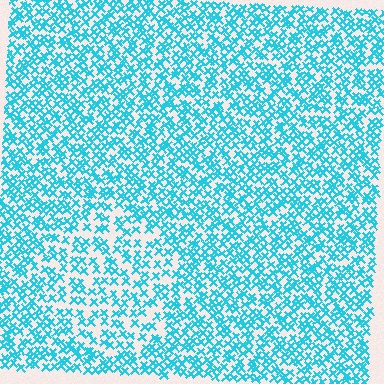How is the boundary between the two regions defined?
The boundary is defined by a change in element density (approximately 1.6x ratio). All elements are the same color, size, and shape.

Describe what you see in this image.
The image contains small cyan elements arranged at two different densities. A circle-shaped region is visible where the elements are less densely packed than the surrounding area.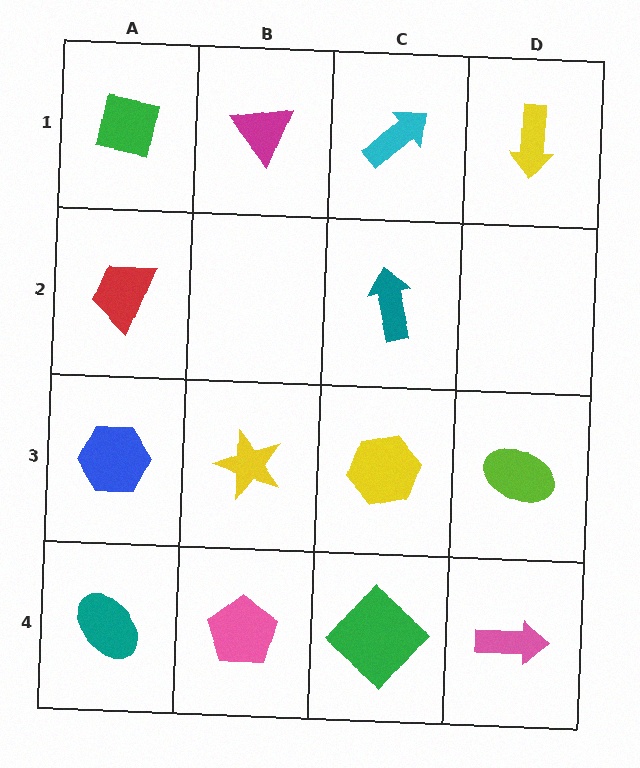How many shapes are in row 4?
4 shapes.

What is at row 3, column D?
A lime ellipse.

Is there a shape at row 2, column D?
No, that cell is empty.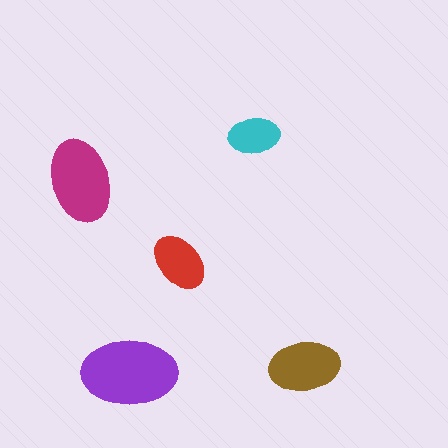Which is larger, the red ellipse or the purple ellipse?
The purple one.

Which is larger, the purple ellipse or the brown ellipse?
The purple one.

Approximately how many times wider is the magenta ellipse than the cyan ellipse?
About 1.5 times wider.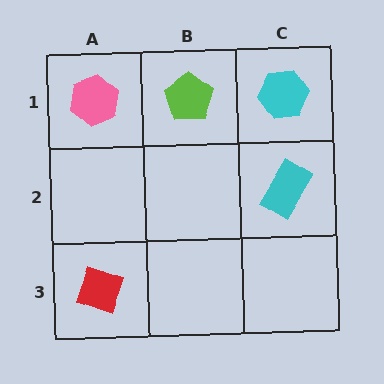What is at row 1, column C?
A cyan hexagon.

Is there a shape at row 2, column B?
No, that cell is empty.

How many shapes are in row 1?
3 shapes.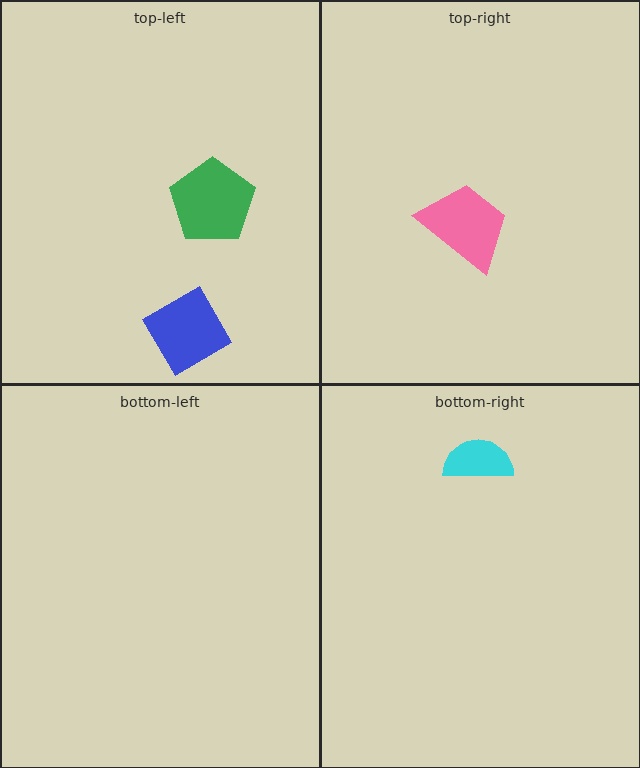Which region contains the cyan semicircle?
The bottom-right region.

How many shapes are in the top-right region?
1.